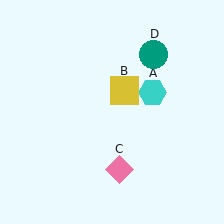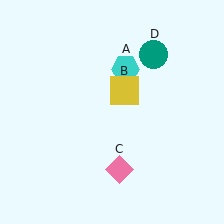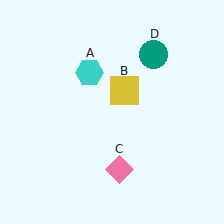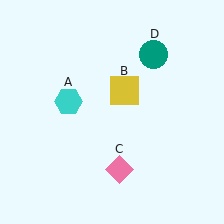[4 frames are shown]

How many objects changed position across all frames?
1 object changed position: cyan hexagon (object A).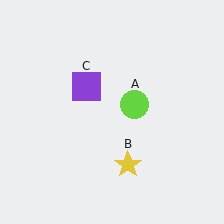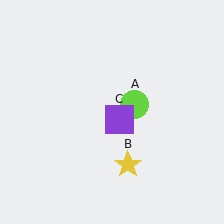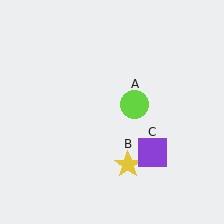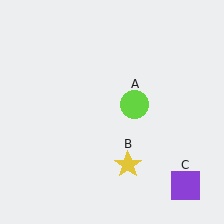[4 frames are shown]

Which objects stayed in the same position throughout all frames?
Lime circle (object A) and yellow star (object B) remained stationary.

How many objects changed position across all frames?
1 object changed position: purple square (object C).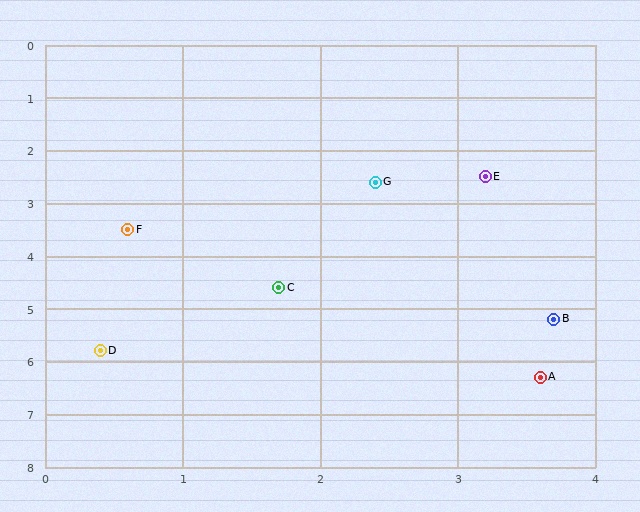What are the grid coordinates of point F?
Point F is at approximately (0.6, 3.5).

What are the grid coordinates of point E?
Point E is at approximately (3.2, 2.5).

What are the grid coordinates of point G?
Point G is at approximately (2.4, 2.6).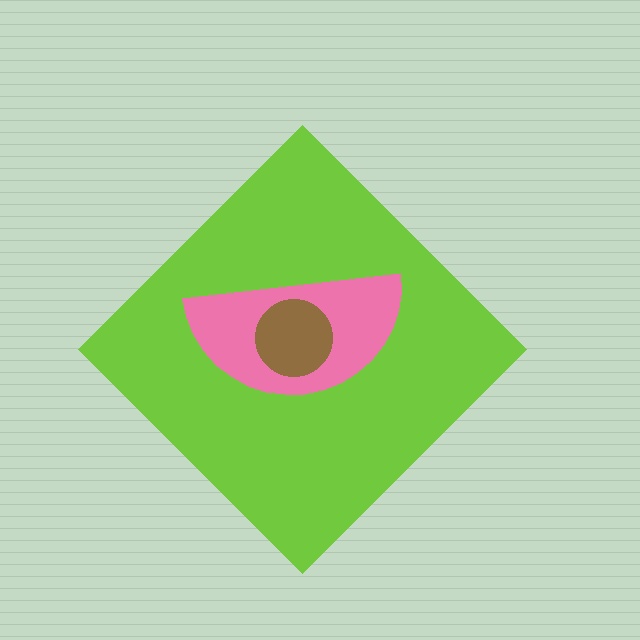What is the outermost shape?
The lime diamond.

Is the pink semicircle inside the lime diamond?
Yes.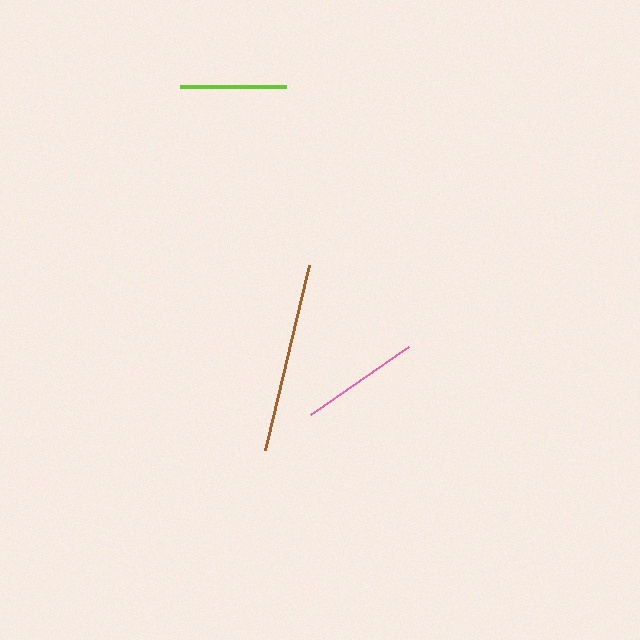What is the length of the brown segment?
The brown segment is approximately 190 pixels long.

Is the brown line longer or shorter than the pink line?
The brown line is longer than the pink line.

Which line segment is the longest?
The brown line is the longest at approximately 190 pixels.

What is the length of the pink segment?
The pink segment is approximately 120 pixels long.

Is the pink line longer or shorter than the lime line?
The pink line is longer than the lime line.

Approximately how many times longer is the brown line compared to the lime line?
The brown line is approximately 1.8 times the length of the lime line.